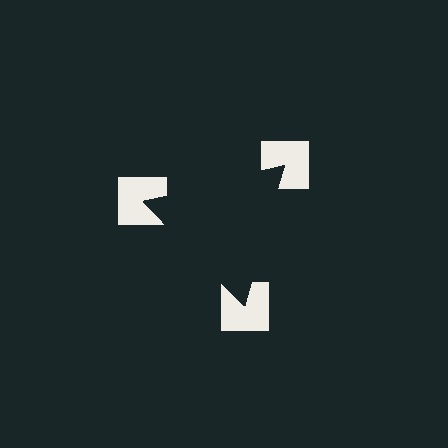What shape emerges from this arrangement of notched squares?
An illusory triangle — its edges are inferred from the aligned wedge cuts in the notched squares, not physically drawn.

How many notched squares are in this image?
There are 3 — one at each vertex of the illusory triangle.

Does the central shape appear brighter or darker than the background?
It typically appears slightly darker than the background, even though no actual brightness change is drawn.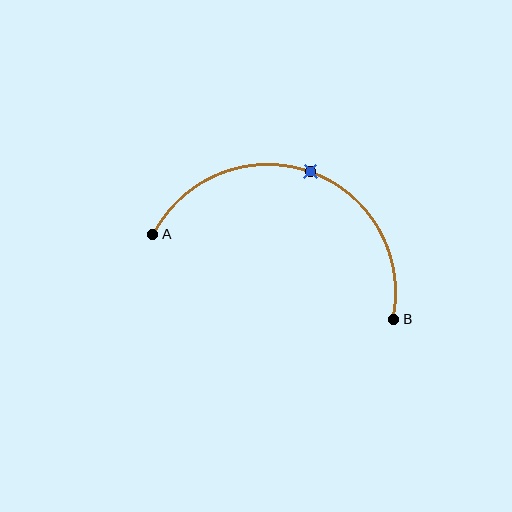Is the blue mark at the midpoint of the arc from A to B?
Yes. The blue mark lies on the arc at equal arc-length from both A and B — it is the arc midpoint.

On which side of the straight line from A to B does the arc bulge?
The arc bulges above the straight line connecting A and B.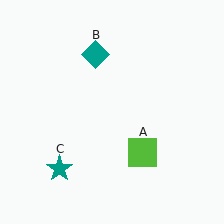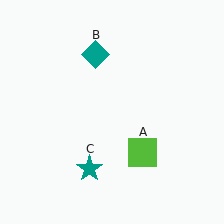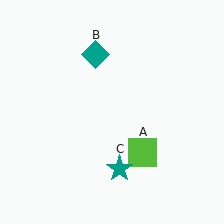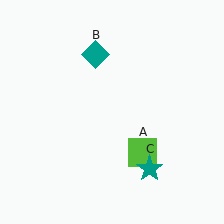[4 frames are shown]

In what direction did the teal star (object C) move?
The teal star (object C) moved right.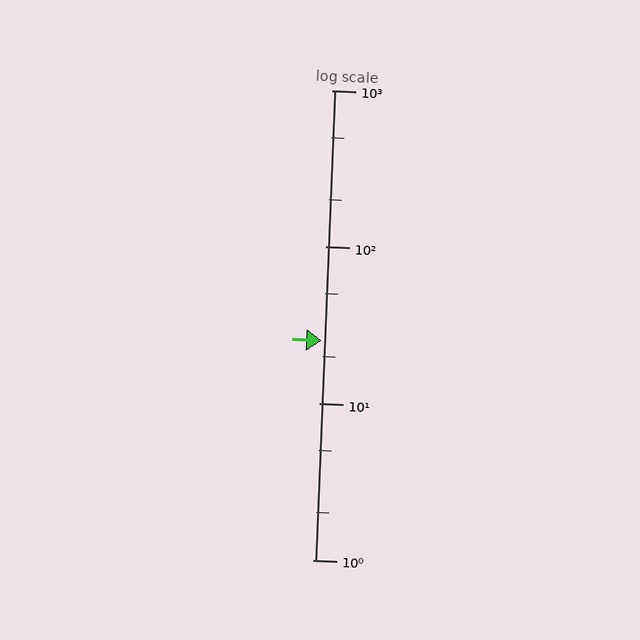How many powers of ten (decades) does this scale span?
The scale spans 3 decades, from 1 to 1000.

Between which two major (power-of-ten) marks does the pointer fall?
The pointer is between 10 and 100.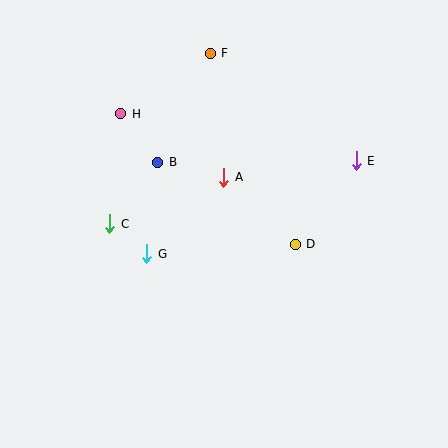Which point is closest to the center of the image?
Point A at (224, 177) is closest to the center.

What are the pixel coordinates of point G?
Point G is at (147, 254).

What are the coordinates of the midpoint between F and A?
The midpoint between F and A is at (217, 115).